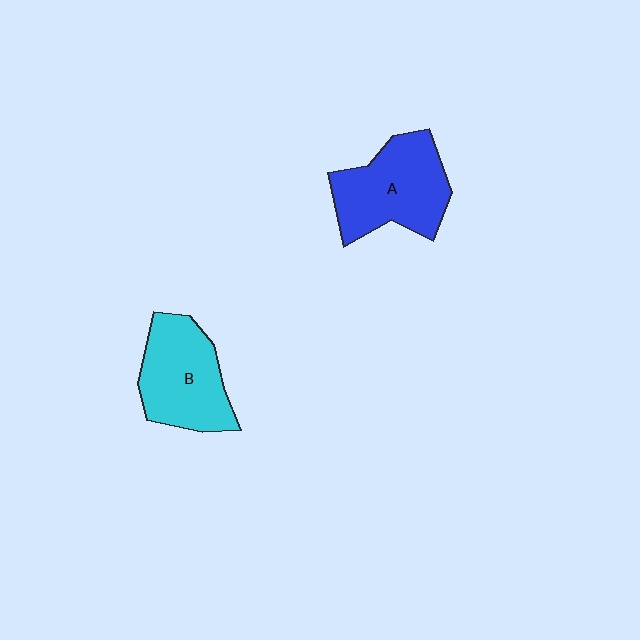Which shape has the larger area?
Shape A (blue).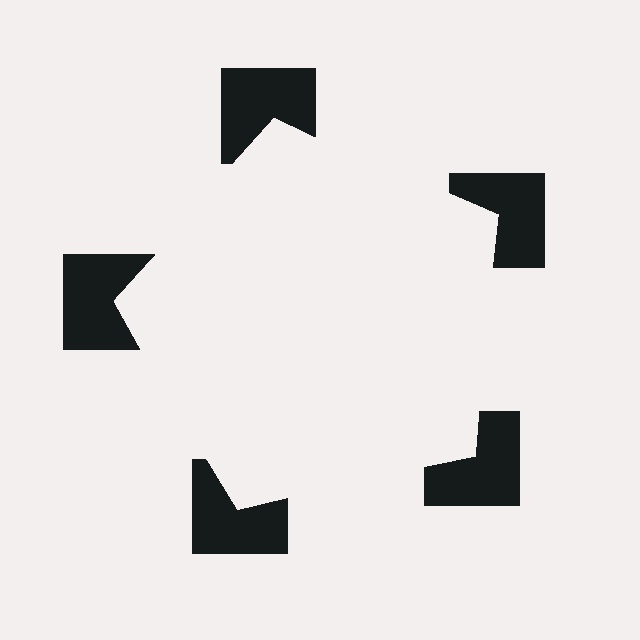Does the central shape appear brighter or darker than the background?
It typically appears slightly brighter than the background, even though no actual brightness change is drawn.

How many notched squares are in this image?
There are 5 — one at each vertex of the illusory pentagon.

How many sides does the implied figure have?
5 sides.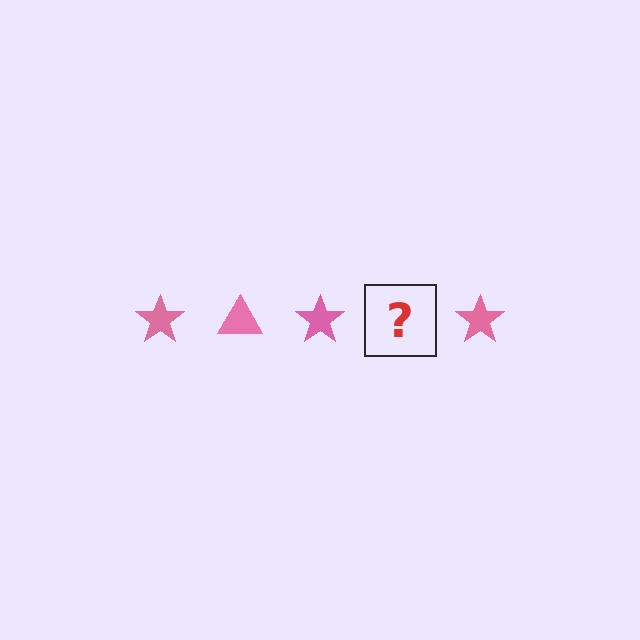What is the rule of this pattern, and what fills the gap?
The rule is that the pattern cycles through star, triangle shapes in pink. The gap should be filled with a pink triangle.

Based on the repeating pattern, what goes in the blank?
The blank should be a pink triangle.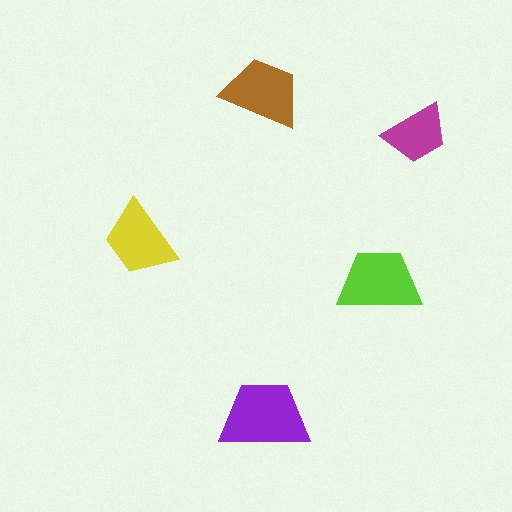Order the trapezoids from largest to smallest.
the purple one, the lime one, the brown one, the yellow one, the magenta one.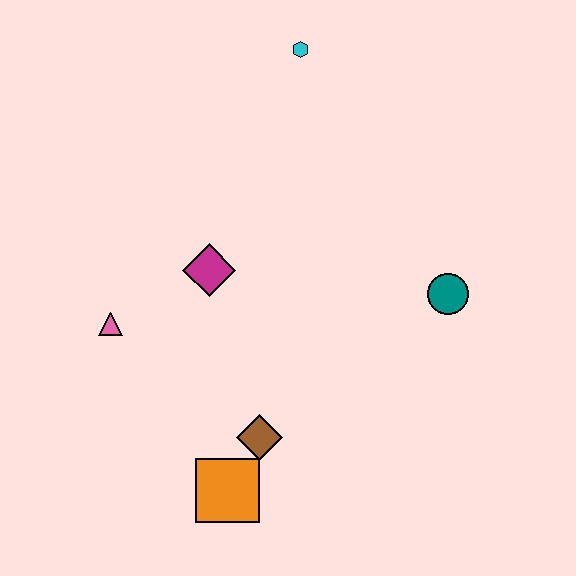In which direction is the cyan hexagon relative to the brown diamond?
The cyan hexagon is above the brown diamond.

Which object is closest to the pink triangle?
The magenta diamond is closest to the pink triangle.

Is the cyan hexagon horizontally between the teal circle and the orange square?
Yes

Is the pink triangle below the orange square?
No